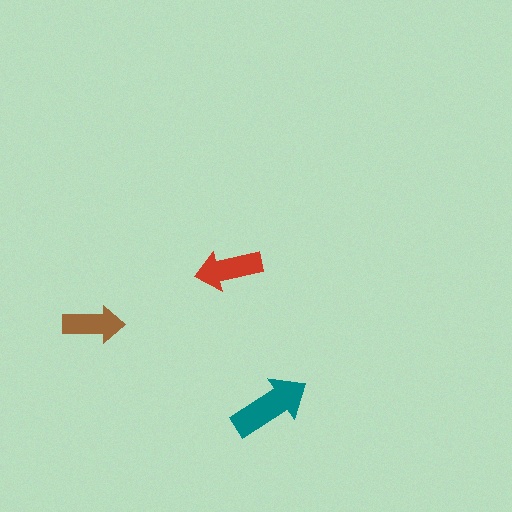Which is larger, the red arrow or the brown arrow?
The red one.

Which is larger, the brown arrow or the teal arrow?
The teal one.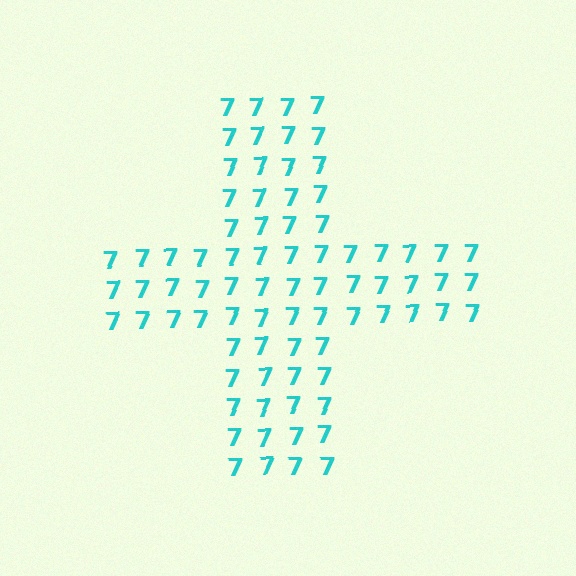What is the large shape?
The large shape is a cross.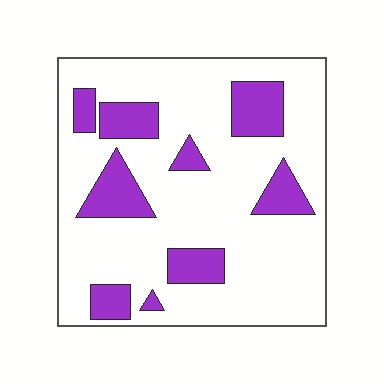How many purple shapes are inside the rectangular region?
9.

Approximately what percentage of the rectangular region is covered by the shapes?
Approximately 20%.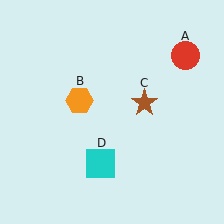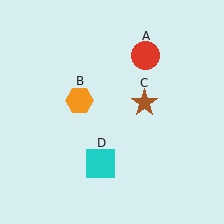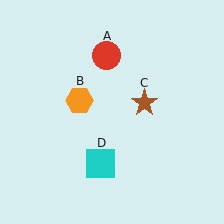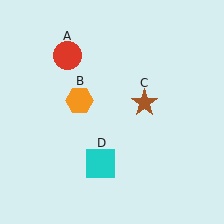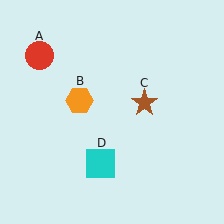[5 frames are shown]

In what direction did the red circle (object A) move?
The red circle (object A) moved left.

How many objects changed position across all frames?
1 object changed position: red circle (object A).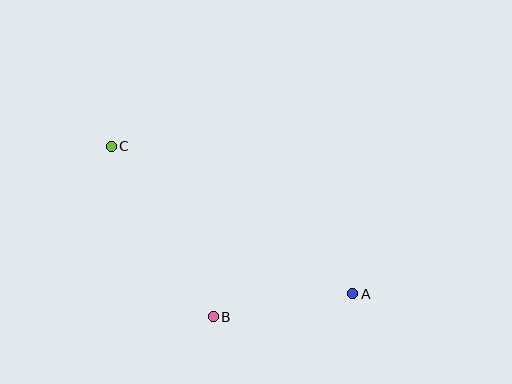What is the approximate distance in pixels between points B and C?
The distance between B and C is approximately 199 pixels.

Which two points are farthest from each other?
Points A and C are farthest from each other.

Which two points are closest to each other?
Points A and B are closest to each other.